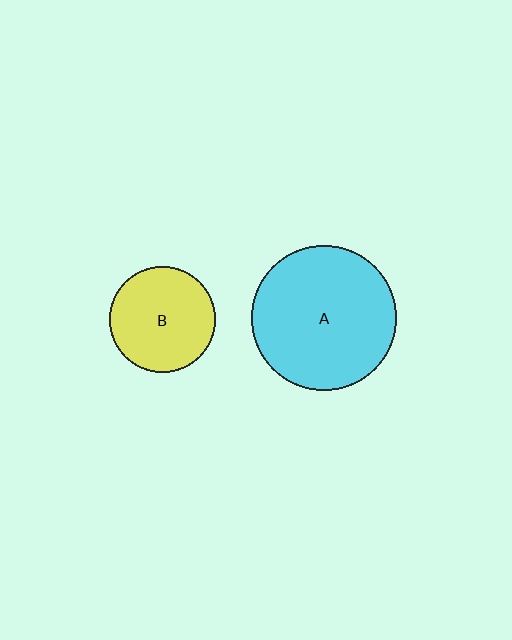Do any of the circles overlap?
No, none of the circles overlap.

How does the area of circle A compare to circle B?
Approximately 1.9 times.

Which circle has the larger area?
Circle A (cyan).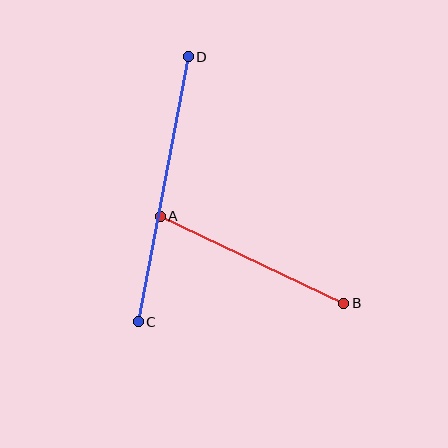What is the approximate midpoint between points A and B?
The midpoint is at approximately (252, 260) pixels.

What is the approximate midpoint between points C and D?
The midpoint is at approximately (163, 189) pixels.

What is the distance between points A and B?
The distance is approximately 203 pixels.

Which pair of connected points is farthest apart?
Points C and D are farthest apart.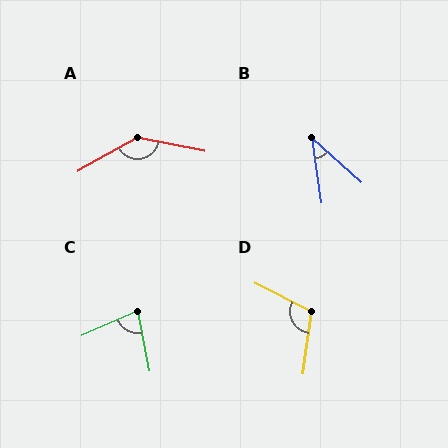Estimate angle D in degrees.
Approximately 109 degrees.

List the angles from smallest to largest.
B (40°), C (77°), D (109°), A (139°).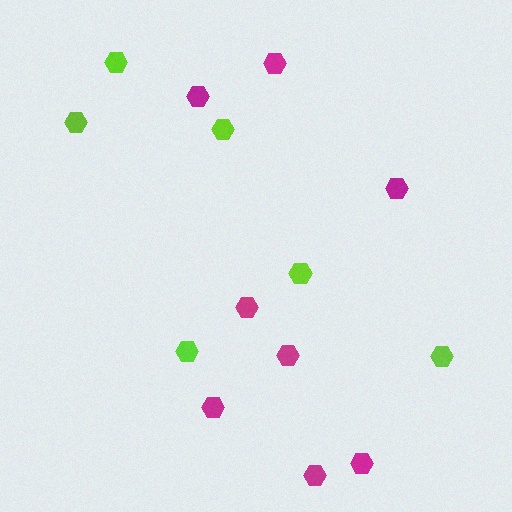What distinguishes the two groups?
There are 2 groups: one group of lime hexagons (6) and one group of magenta hexagons (8).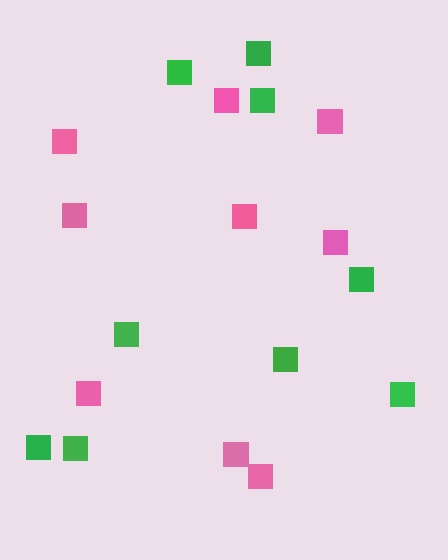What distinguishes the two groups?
There are 2 groups: one group of pink squares (9) and one group of green squares (9).